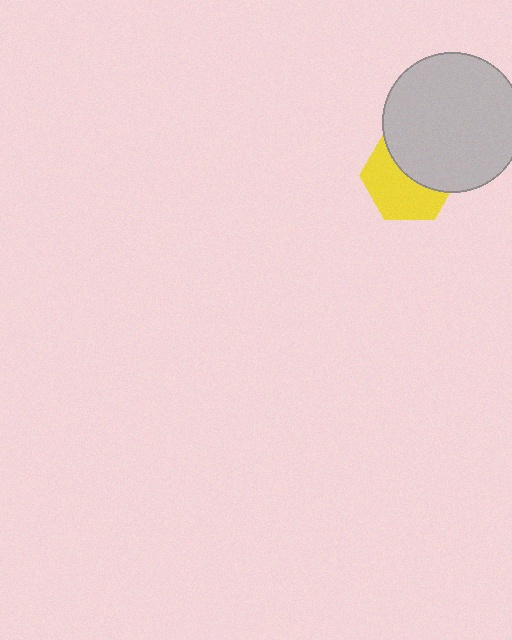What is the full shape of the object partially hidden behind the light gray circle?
The partially hidden object is a yellow hexagon.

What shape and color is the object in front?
The object in front is a light gray circle.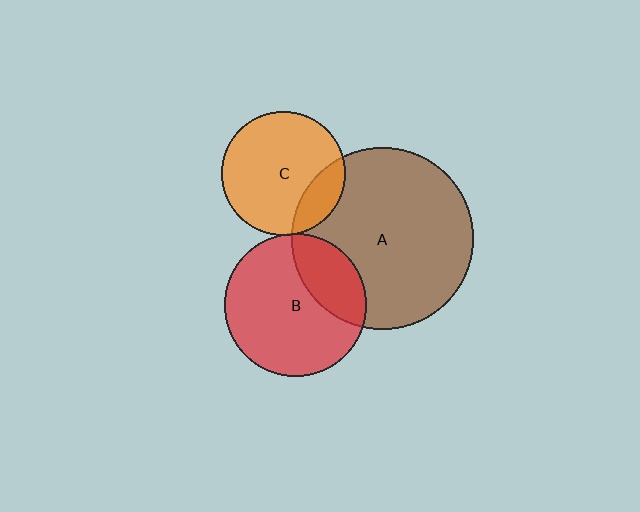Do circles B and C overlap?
Yes.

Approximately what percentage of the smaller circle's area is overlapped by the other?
Approximately 5%.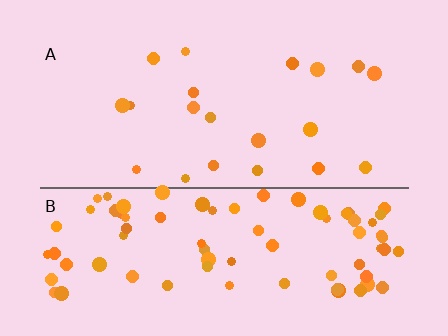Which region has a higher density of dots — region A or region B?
B (the bottom).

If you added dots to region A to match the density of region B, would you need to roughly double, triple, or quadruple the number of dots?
Approximately quadruple.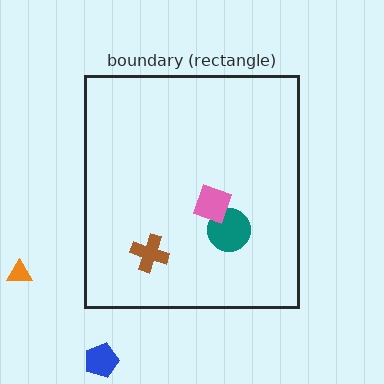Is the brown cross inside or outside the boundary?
Inside.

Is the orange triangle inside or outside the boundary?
Outside.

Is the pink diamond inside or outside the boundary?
Inside.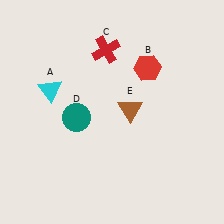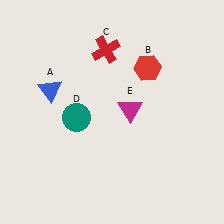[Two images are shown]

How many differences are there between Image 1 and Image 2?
There are 2 differences between the two images.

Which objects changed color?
A changed from cyan to blue. E changed from brown to magenta.